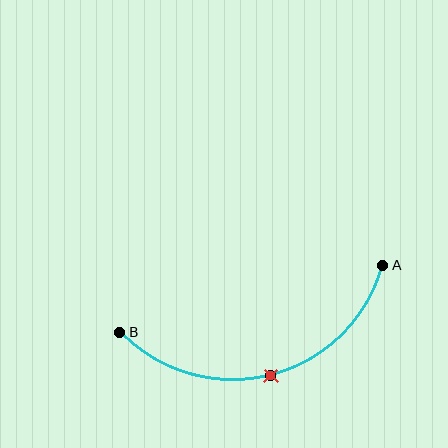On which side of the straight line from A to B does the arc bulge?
The arc bulges below the straight line connecting A and B.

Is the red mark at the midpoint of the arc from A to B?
Yes. The red mark lies on the arc at equal arc-length from both A and B — it is the arc midpoint.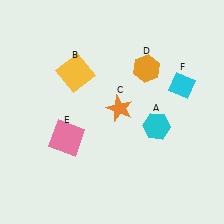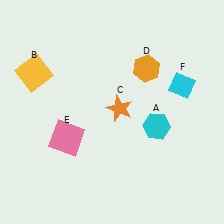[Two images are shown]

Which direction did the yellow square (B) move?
The yellow square (B) moved left.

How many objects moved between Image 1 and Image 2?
1 object moved between the two images.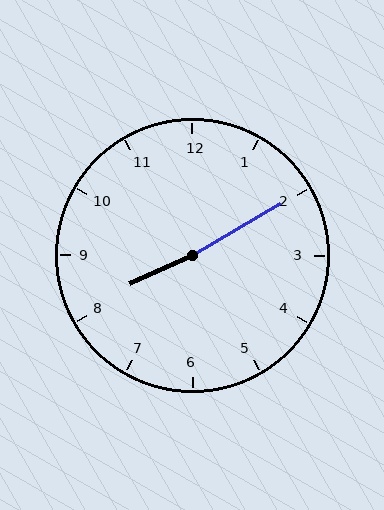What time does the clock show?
8:10.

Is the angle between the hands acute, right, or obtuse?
It is obtuse.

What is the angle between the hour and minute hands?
Approximately 175 degrees.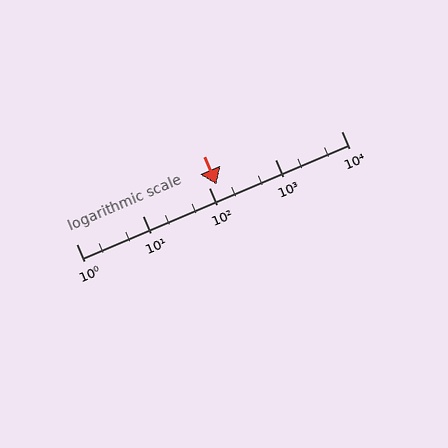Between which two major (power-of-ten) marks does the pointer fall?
The pointer is between 100 and 1000.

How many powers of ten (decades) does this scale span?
The scale spans 4 decades, from 1 to 10000.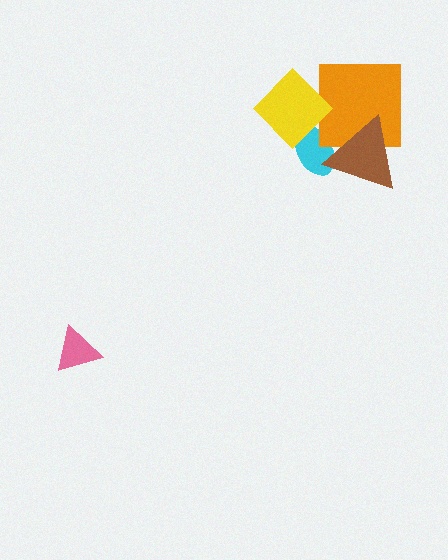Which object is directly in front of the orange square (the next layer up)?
The brown triangle is directly in front of the orange square.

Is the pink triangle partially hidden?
No, no other shape covers it.